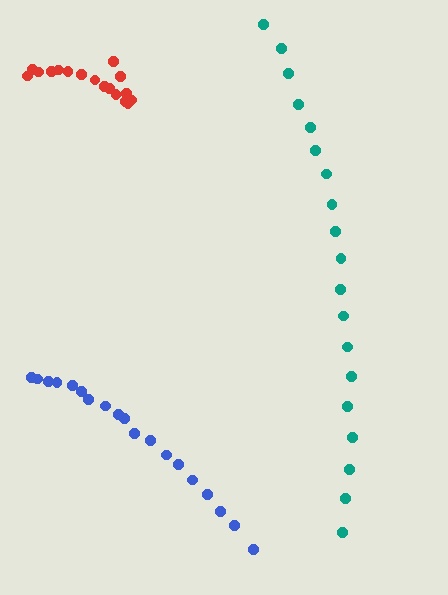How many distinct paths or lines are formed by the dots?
There are 3 distinct paths.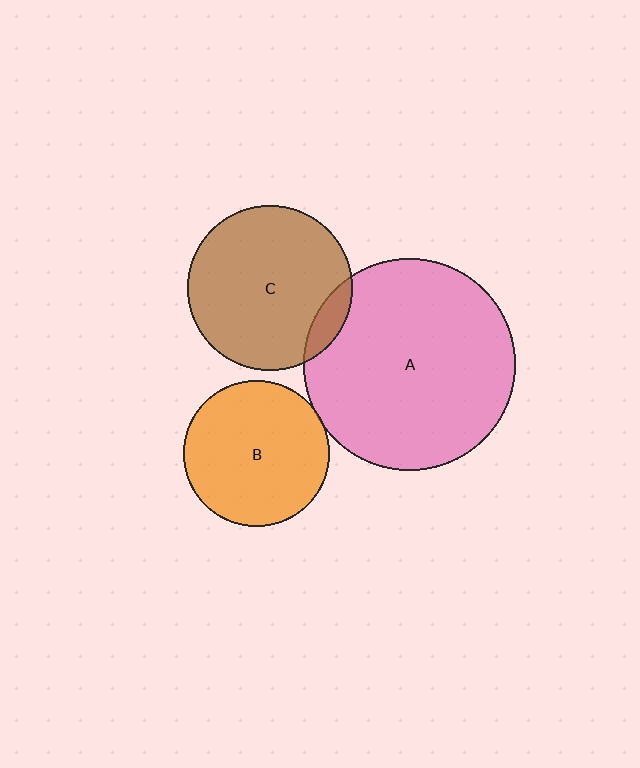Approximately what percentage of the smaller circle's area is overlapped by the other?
Approximately 10%.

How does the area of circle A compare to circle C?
Approximately 1.6 times.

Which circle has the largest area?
Circle A (pink).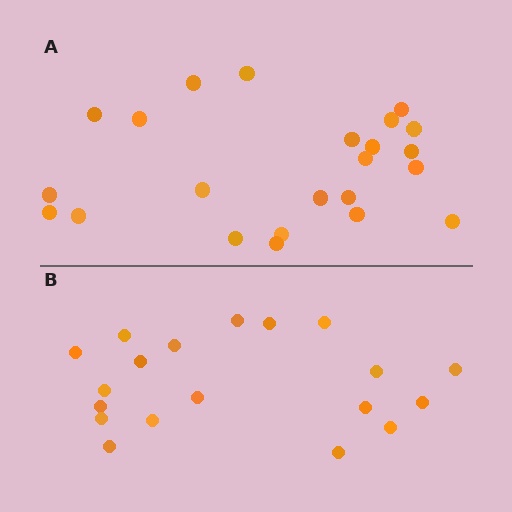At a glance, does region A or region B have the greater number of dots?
Region A (the top region) has more dots.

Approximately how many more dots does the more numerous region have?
Region A has about 4 more dots than region B.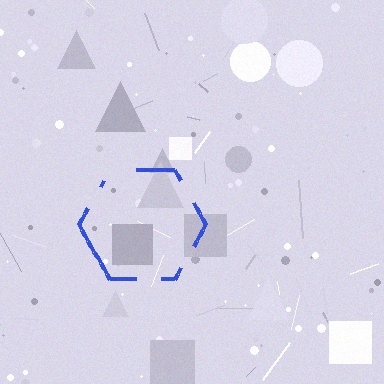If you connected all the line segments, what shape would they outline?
They would outline a hexagon.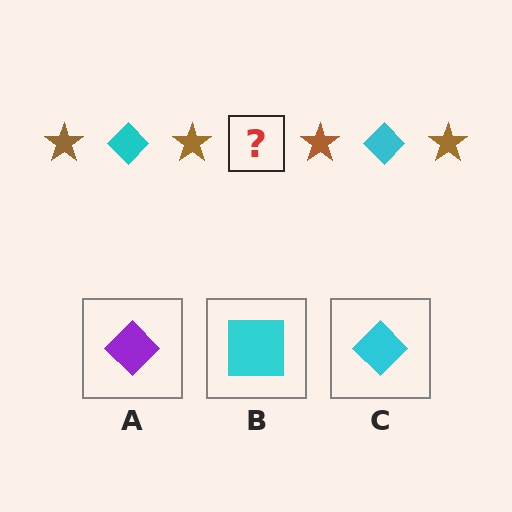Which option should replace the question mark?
Option C.